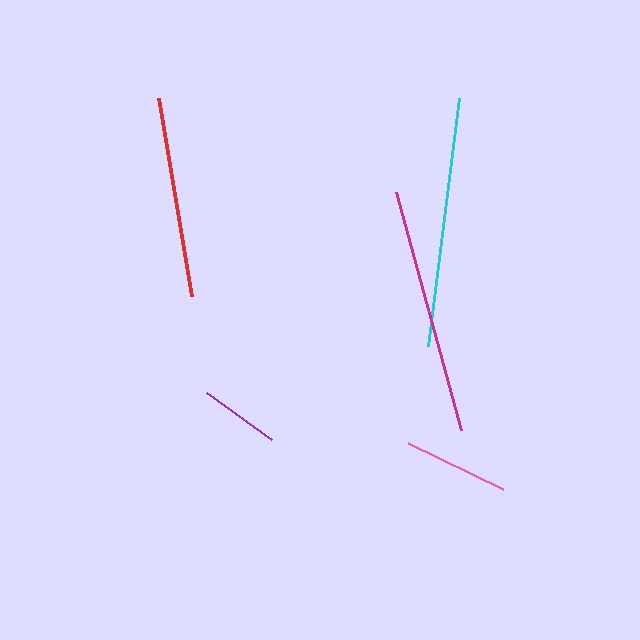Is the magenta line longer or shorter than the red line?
The magenta line is longer than the red line.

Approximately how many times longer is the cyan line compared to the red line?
The cyan line is approximately 1.2 times the length of the red line.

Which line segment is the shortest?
The purple line is the shortest at approximately 80 pixels.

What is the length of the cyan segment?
The cyan segment is approximately 250 pixels long.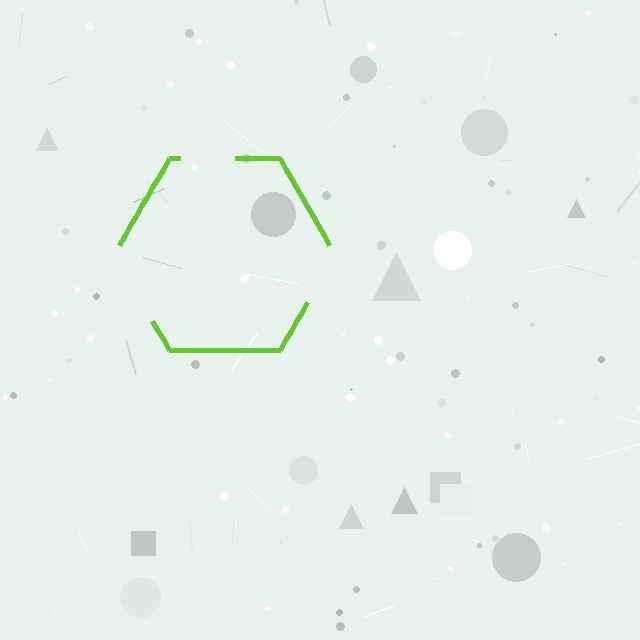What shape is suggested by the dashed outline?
The dashed outline suggests a hexagon.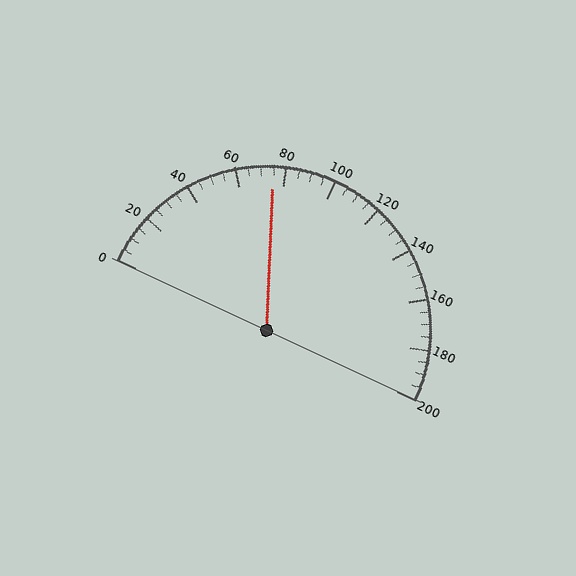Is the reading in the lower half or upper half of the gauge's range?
The reading is in the lower half of the range (0 to 200).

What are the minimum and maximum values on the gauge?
The gauge ranges from 0 to 200.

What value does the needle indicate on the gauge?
The needle indicates approximately 75.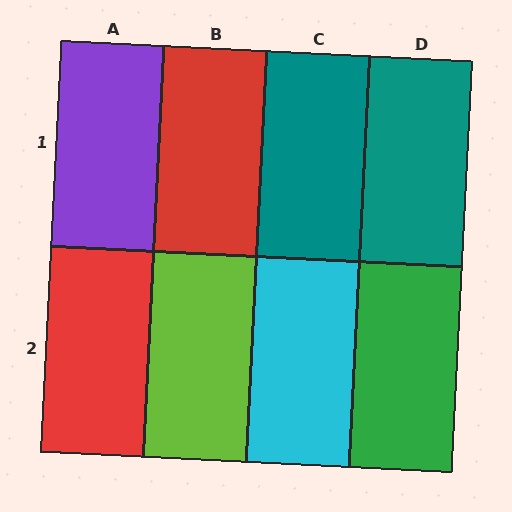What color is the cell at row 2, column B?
Lime.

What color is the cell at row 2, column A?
Red.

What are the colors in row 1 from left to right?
Purple, red, teal, teal.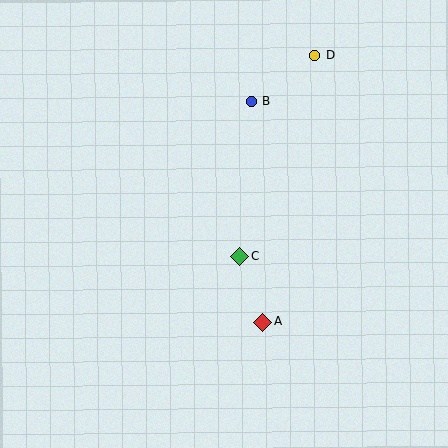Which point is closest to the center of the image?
Point C at (240, 256) is closest to the center.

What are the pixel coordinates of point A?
Point A is at (263, 322).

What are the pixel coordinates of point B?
Point B is at (251, 101).